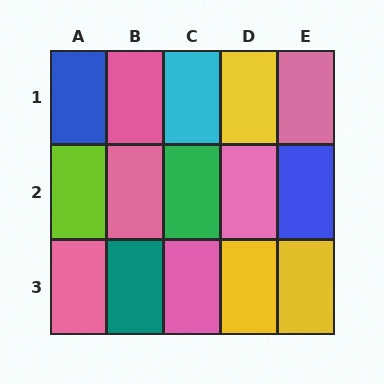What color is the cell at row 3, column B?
Teal.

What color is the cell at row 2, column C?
Green.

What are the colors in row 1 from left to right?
Blue, pink, cyan, yellow, pink.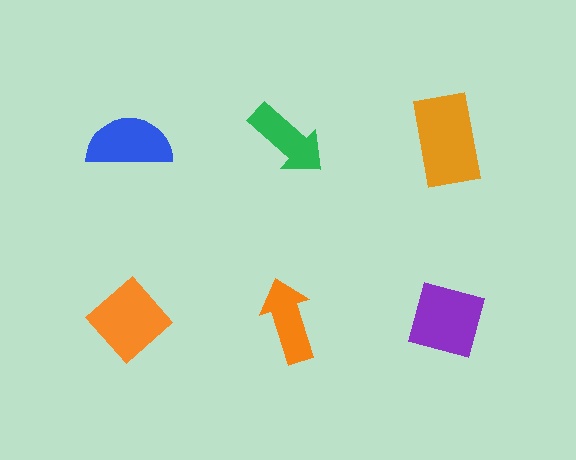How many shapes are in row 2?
3 shapes.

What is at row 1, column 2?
A green arrow.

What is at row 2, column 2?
An orange arrow.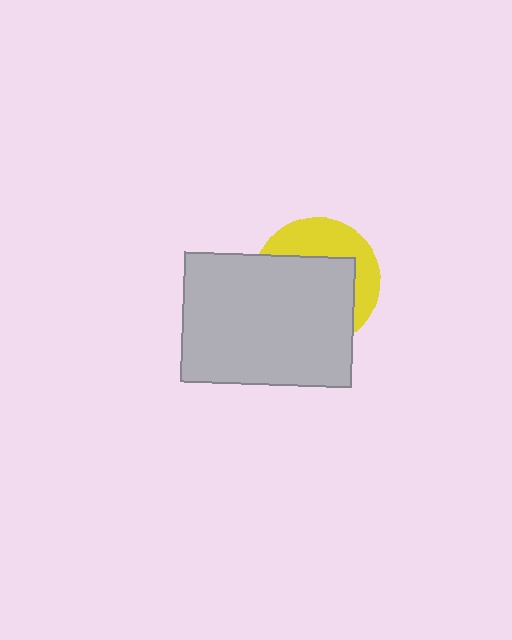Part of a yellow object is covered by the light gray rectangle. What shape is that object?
It is a circle.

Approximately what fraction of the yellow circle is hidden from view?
Roughly 63% of the yellow circle is hidden behind the light gray rectangle.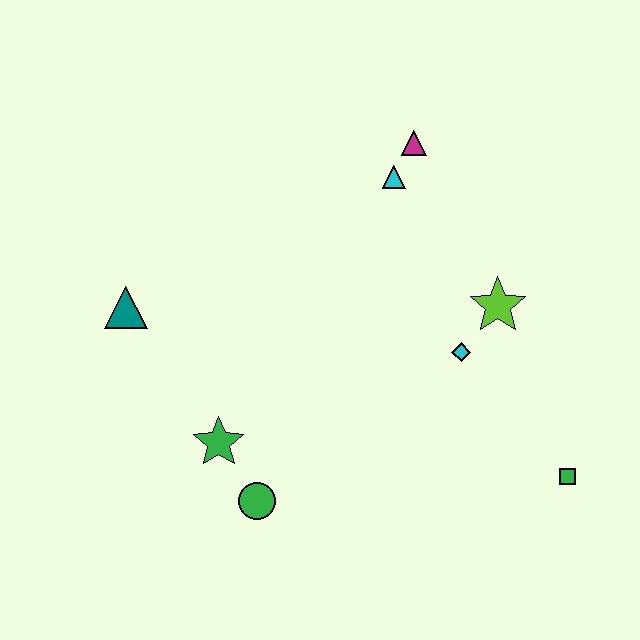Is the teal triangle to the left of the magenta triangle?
Yes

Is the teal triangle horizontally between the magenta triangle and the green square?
No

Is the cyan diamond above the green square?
Yes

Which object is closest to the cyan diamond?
The lime star is closest to the cyan diamond.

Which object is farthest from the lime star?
The teal triangle is farthest from the lime star.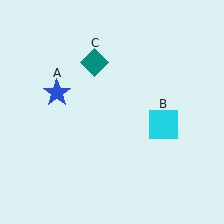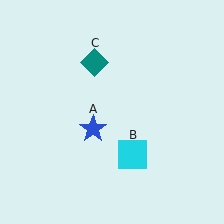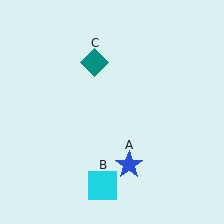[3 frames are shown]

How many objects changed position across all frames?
2 objects changed position: blue star (object A), cyan square (object B).